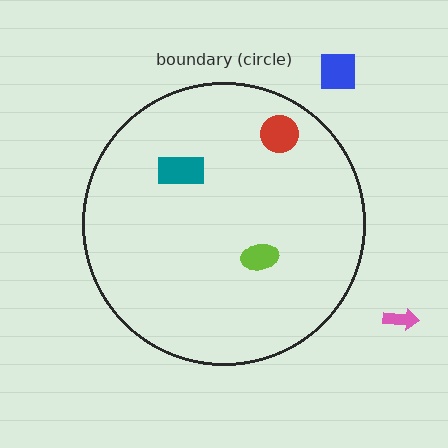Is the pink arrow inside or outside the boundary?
Outside.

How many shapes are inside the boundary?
3 inside, 2 outside.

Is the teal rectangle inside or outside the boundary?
Inside.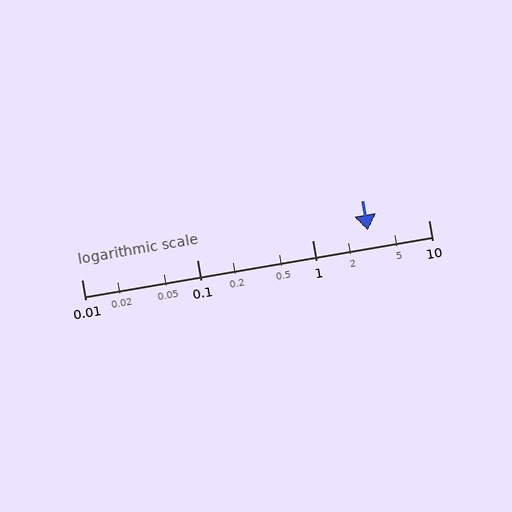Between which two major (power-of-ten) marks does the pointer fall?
The pointer is between 1 and 10.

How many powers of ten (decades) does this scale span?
The scale spans 3 decades, from 0.01 to 10.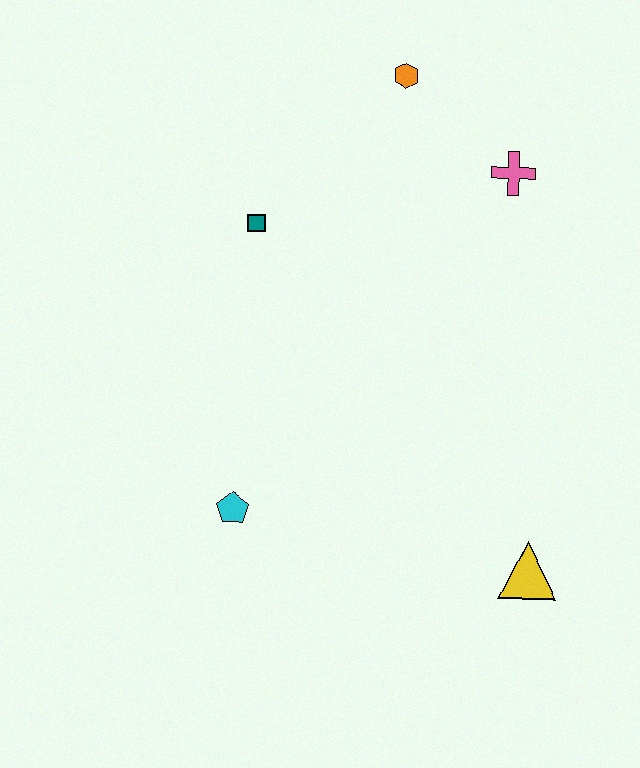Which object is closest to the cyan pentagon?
The teal square is closest to the cyan pentagon.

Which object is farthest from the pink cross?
The cyan pentagon is farthest from the pink cross.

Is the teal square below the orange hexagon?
Yes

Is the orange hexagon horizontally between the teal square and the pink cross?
Yes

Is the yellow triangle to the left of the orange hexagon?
No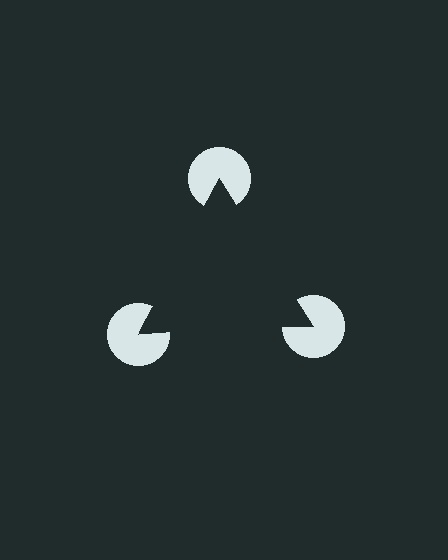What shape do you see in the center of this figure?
An illusory triangle — its edges are inferred from the aligned wedge cuts in the pac-man discs, not physically drawn.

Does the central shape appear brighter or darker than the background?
It typically appears slightly darker than the background, even though no actual brightness change is drawn.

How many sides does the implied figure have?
3 sides.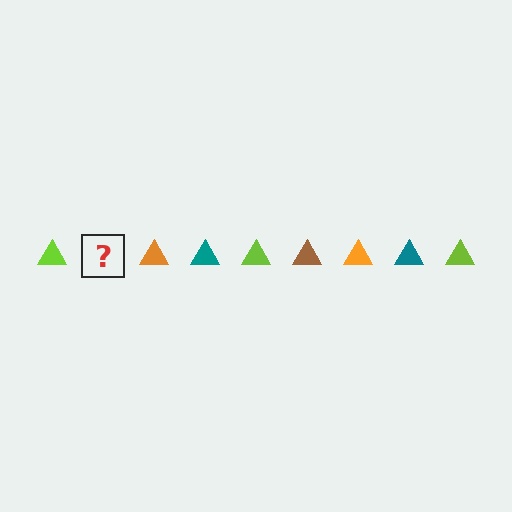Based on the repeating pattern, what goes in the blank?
The blank should be a brown triangle.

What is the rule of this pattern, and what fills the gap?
The rule is that the pattern cycles through lime, brown, orange, teal triangles. The gap should be filled with a brown triangle.